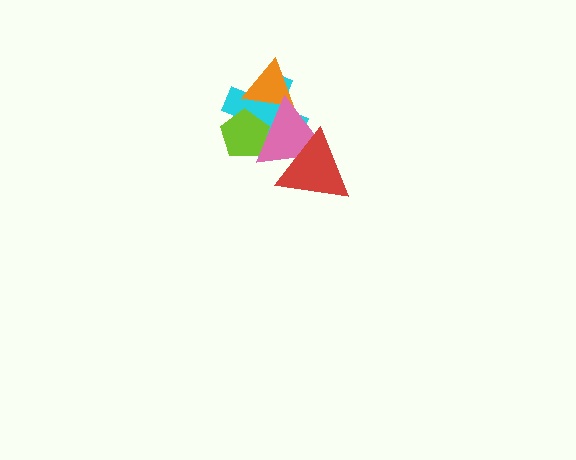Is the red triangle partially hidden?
No, no other shape covers it.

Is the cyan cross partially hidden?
Yes, it is partially covered by another shape.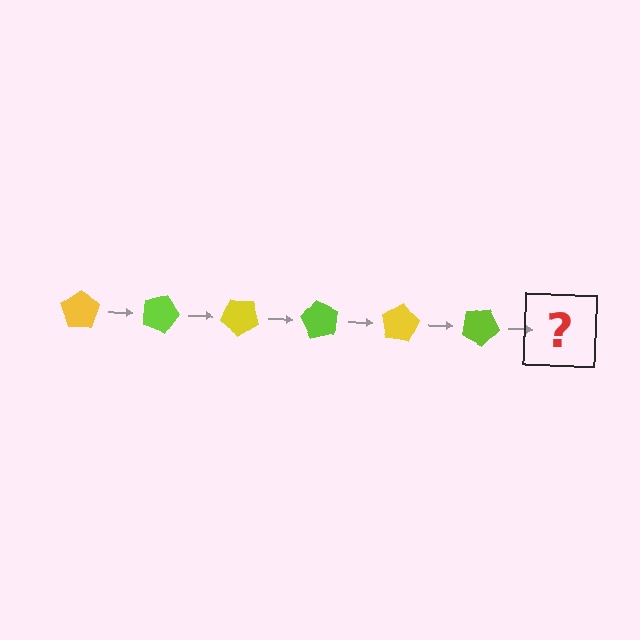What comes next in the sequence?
The next element should be a yellow pentagon, rotated 120 degrees from the start.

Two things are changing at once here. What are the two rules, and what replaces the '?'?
The two rules are that it rotates 20 degrees each step and the color cycles through yellow and lime. The '?' should be a yellow pentagon, rotated 120 degrees from the start.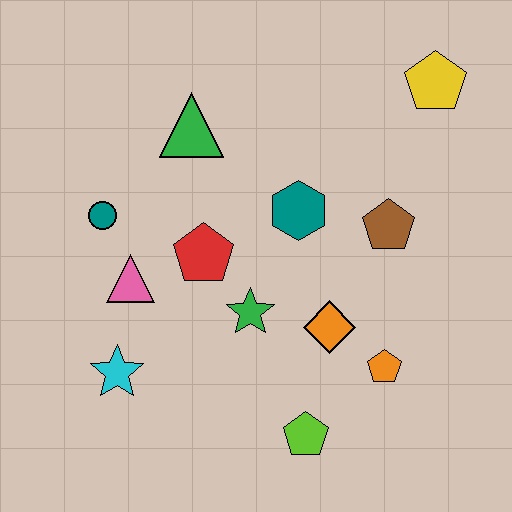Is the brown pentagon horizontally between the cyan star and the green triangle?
No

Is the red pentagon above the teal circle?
No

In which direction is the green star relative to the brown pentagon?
The green star is to the left of the brown pentagon.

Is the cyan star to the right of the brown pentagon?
No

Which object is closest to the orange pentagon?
The orange diamond is closest to the orange pentagon.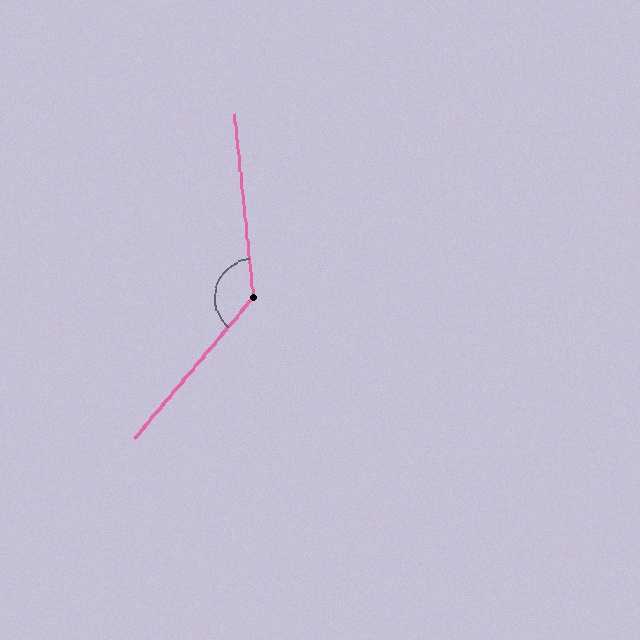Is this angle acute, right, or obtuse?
It is obtuse.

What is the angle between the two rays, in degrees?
Approximately 134 degrees.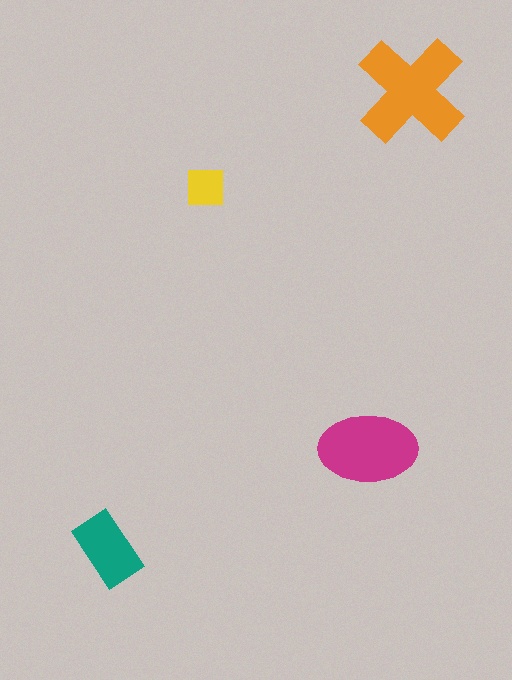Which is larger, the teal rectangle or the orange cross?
The orange cross.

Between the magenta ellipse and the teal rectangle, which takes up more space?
The magenta ellipse.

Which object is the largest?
The orange cross.